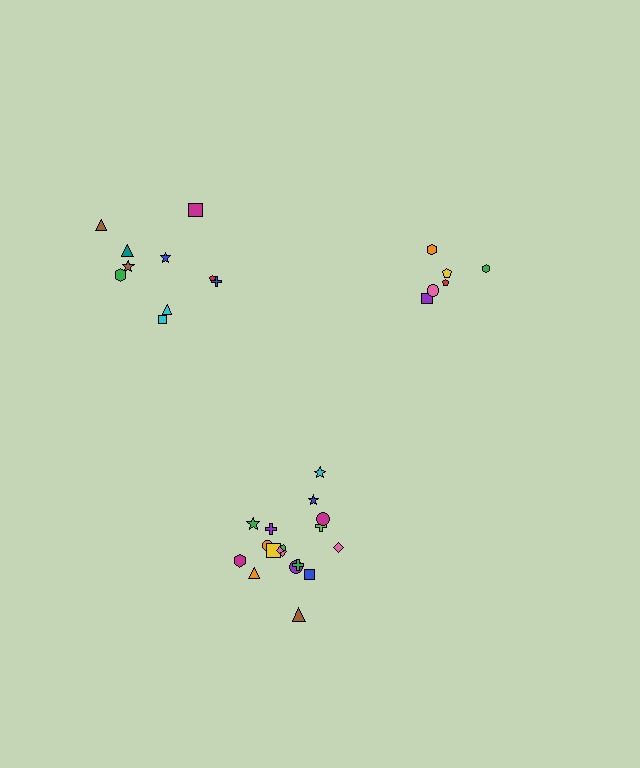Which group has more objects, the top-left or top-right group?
The top-left group.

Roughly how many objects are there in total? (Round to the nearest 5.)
Roughly 35 objects in total.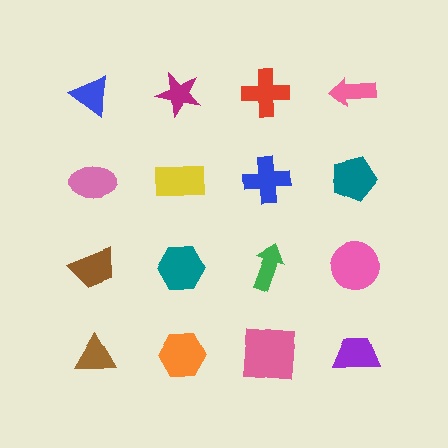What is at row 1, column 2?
A magenta star.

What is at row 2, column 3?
A blue cross.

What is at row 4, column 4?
A purple trapezoid.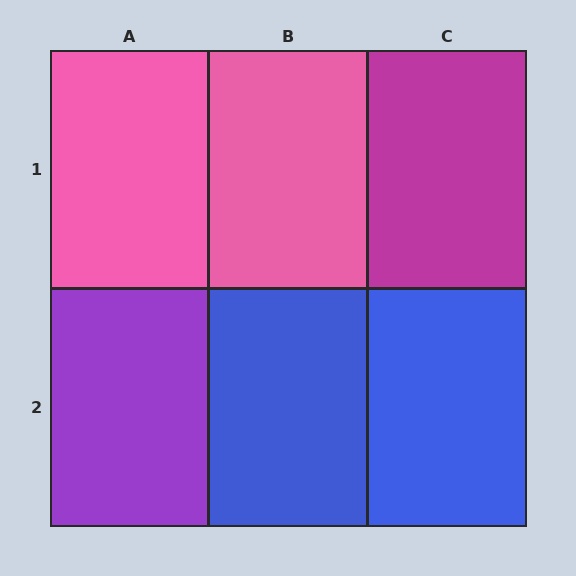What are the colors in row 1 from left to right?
Pink, pink, magenta.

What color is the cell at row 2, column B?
Blue.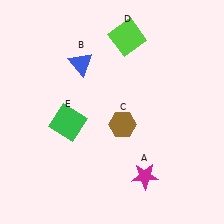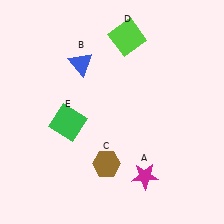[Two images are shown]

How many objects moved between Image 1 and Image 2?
1 object moved between the two images.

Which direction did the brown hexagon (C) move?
The brown hexagon (C) moved down.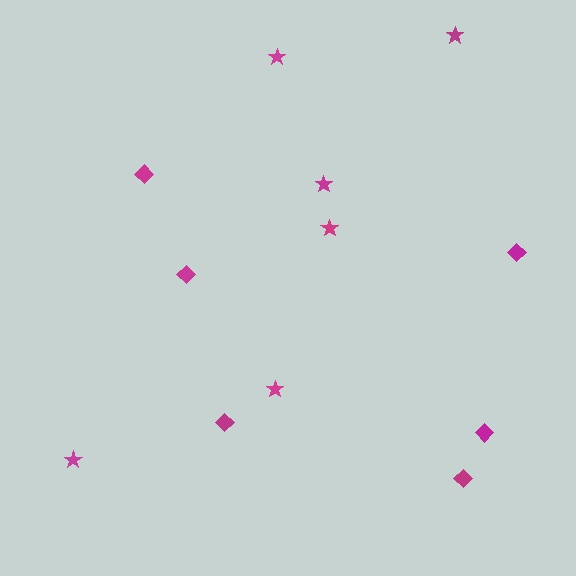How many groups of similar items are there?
There are 2 groups: one group of diamonds (6) and one group of stars (6).